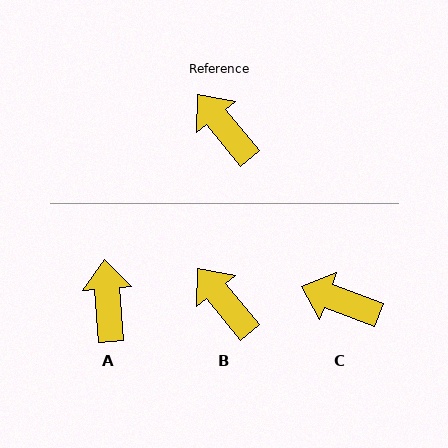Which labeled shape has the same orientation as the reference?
B.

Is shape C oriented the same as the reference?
No, it is off by about 30 degrees.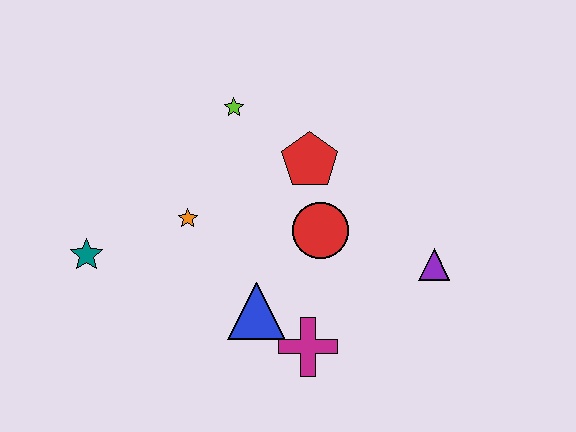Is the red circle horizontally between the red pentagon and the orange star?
No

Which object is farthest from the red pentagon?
The teal star is farthest from the red pentagon.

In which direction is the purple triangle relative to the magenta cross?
The purple triangle is to the right of the magenta cross.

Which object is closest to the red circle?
The red pentagon is closest to the red circle.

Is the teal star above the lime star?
No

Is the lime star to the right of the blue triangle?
No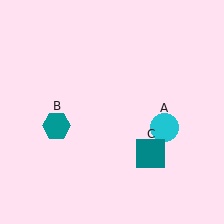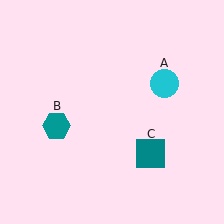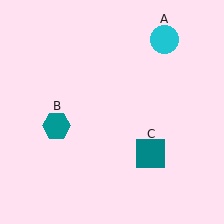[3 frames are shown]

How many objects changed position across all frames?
1 object changed position: cyan circle (object A).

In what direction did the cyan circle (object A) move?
The cyan circle (object A) moved up.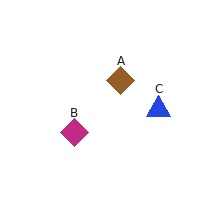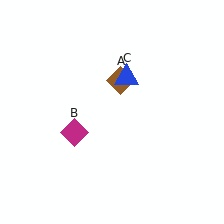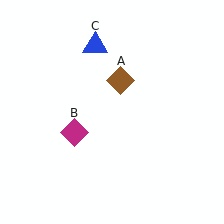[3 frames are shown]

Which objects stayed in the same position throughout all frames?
Brown diamond (object A) and magenta diamond (object B) remained stationary.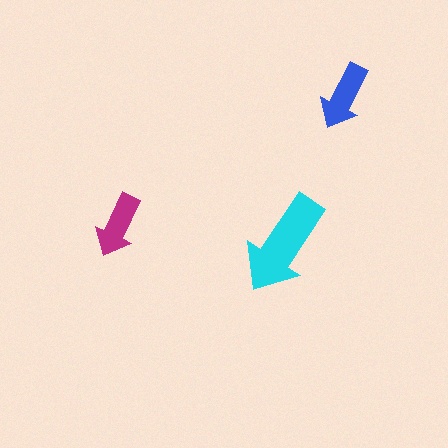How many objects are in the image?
There are 3 objects in the image.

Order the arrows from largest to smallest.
the cyan one, the blue one, the magenta one.